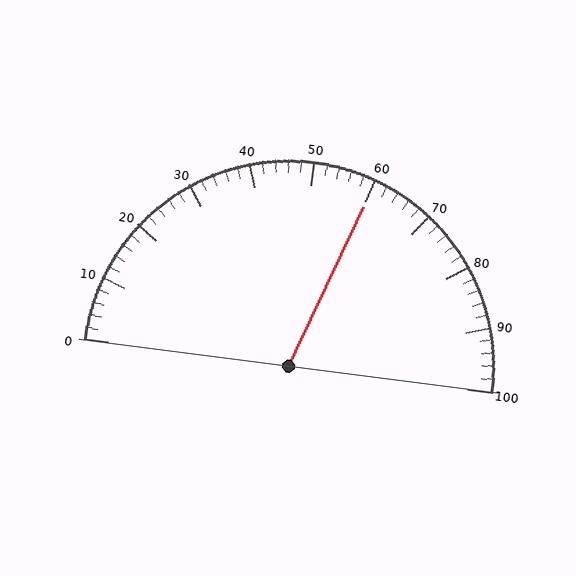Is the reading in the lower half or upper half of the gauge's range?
The reading is in the upper half of the range (0 to 100).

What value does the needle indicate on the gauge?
The needle indicates approximately 60.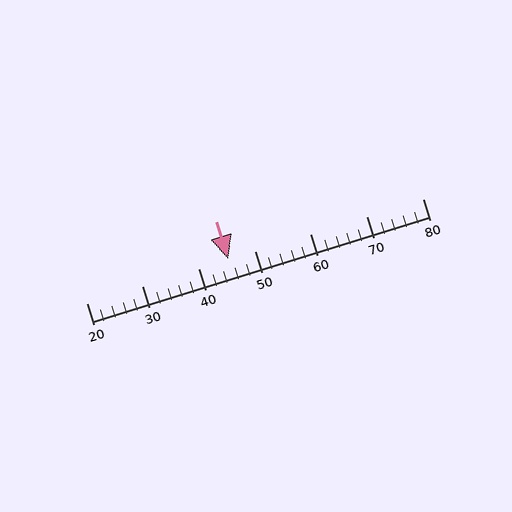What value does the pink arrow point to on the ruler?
The pink arrow points to approximately 45.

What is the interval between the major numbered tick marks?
The major tick marks are spaced 10 units apart.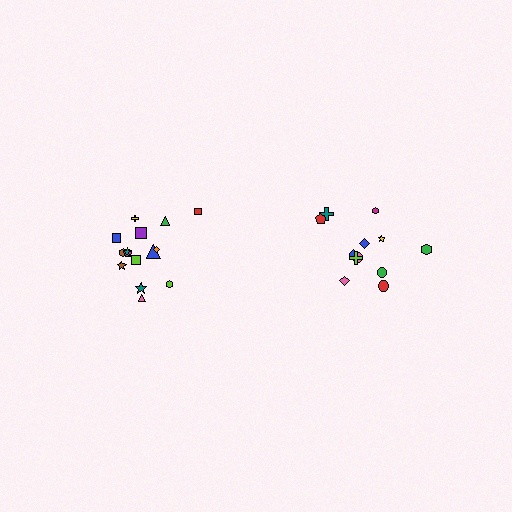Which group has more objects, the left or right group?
The left group.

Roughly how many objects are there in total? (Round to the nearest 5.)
Roughly 25 objects in total.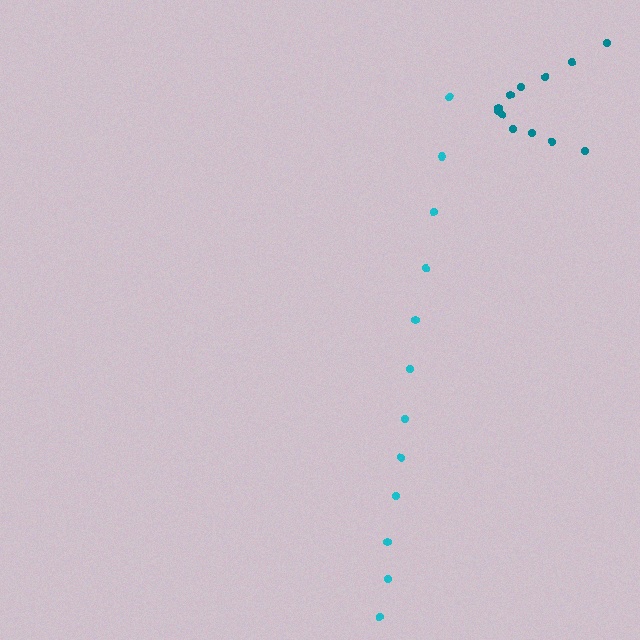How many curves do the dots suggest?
There are 2 distinct paths.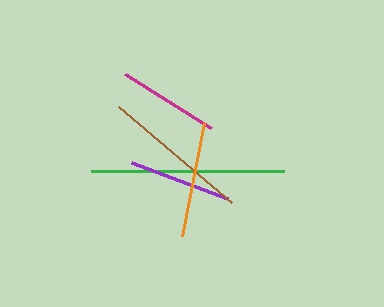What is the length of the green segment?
The green segment is approximately 193 pixels long.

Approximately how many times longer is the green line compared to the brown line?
The green line is approximately 1.3 times the length of the brown line.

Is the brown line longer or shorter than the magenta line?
The brown line is longer than the magenta line.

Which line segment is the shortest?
The magenta line is the shortest at approximately 101 pixels.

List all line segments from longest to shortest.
From longest to shortest: green, brown, orange, purple, magenta.